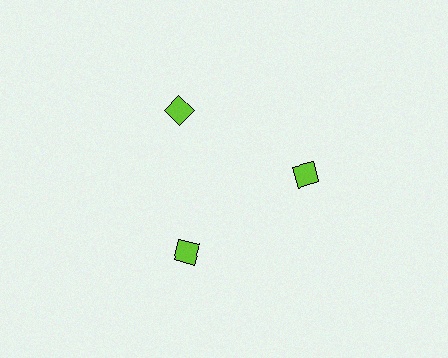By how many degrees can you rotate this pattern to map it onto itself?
The pattern maps onto itself every 120 degrees of rotation.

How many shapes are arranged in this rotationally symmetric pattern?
There are 3 shapes, arranged in 3 groups of 1.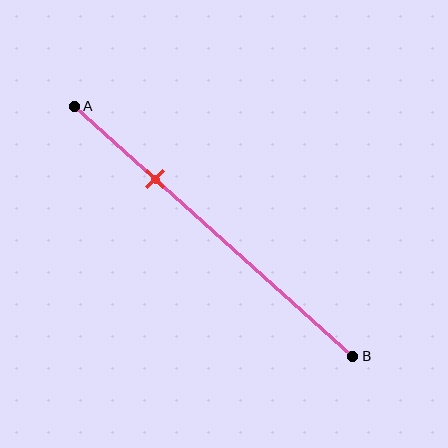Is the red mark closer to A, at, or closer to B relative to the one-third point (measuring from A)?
The red mark is closer to point A than the one-third point of segment AB.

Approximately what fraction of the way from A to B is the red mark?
The red mark is approximately 30% of the way from A to B.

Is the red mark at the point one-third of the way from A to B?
No, the mark is at about 30% from A, not at the 33% one-third point.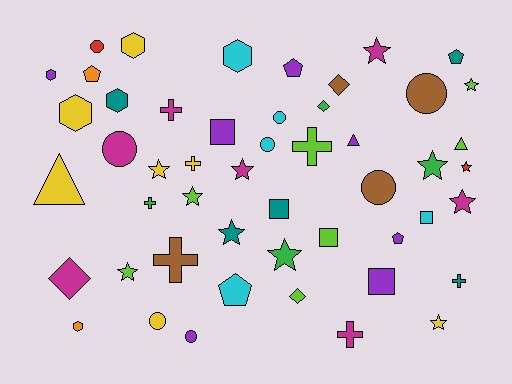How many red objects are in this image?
There are 2 red objects.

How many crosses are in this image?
There are 7 crosses.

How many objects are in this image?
There are 50 objects.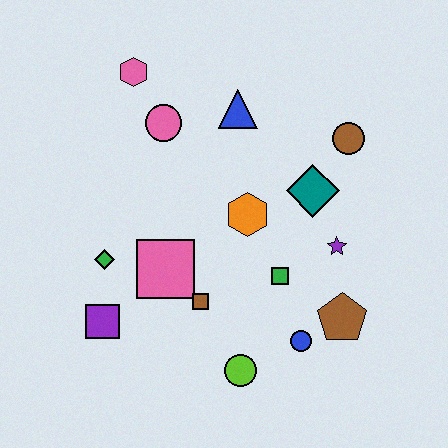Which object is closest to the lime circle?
The blue circle is closest to the lime circle.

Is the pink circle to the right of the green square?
No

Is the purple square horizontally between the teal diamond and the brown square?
No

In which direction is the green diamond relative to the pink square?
The green diamond is to the left of the pink square.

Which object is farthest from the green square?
The pink hexagon is farthest from the green square.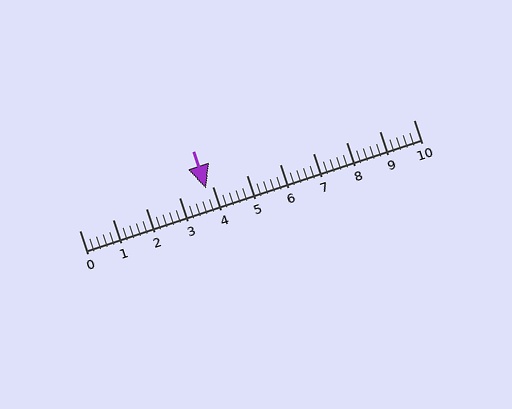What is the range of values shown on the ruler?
The ruler shows values from 0 to 10.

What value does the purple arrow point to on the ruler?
The purple arrow points to approximately 3.8.